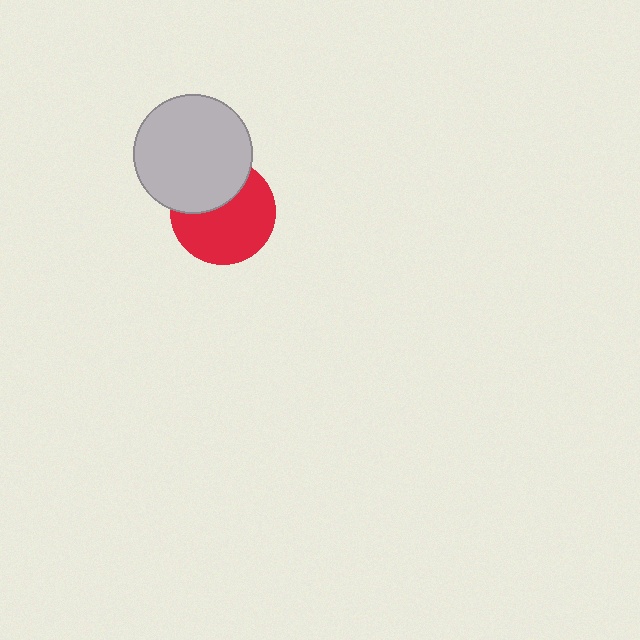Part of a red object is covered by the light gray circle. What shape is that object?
It is a circle.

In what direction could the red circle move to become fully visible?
The red circle could move down. That would shift it out from behind the light gray circle entirely.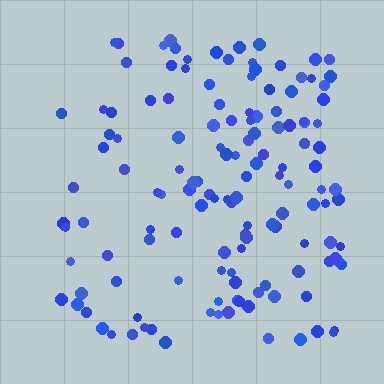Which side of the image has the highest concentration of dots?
The right.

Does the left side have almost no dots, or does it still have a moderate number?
Still a moderate number, just noticeably fewer than the right.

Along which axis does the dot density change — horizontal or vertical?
Horizontal.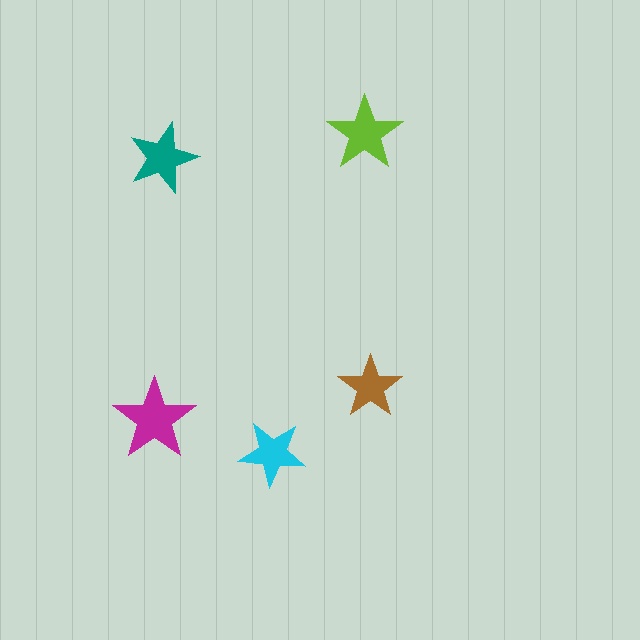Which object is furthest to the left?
The magenta star is leftmost.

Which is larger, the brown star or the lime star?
The lime one.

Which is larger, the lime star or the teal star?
The lime one.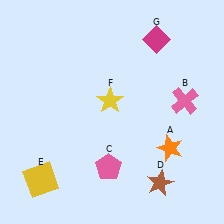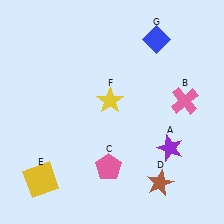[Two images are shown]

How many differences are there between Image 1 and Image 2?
There are 2 differences between the two images.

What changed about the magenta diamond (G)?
In Image 1, G is magenta. In Image 2, it changed to blue.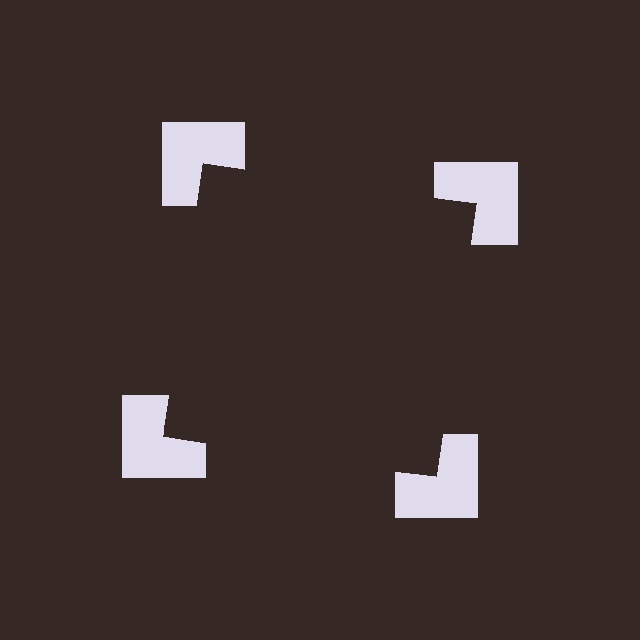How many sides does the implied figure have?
4 sides.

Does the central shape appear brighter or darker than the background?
It typically appears slightly darker than the background, even though no actual brightness change is drawn.